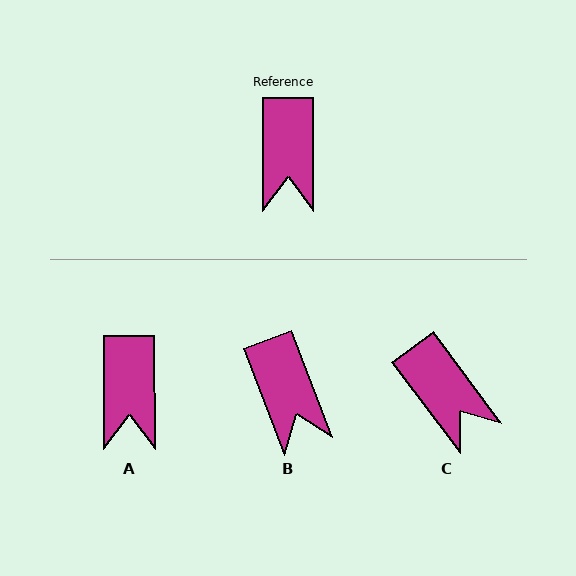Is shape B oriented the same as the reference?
No, it is off by about 20 degrees.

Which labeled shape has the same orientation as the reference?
A.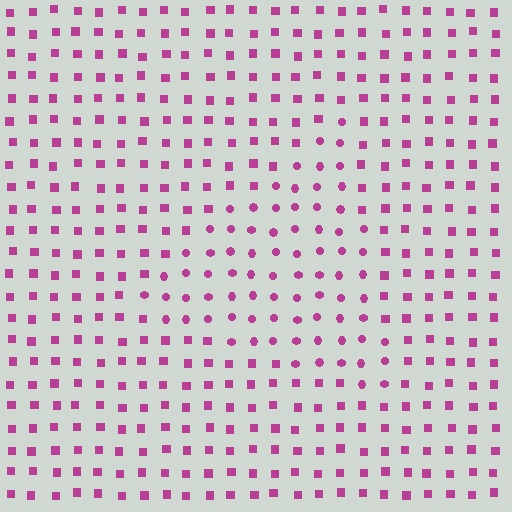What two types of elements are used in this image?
The image uses circles inside the triangle region and squares outside it.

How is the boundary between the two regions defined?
The boundary is defined by a change in element shape: circles inside vs. squares outside. All elements share the same color and spacing.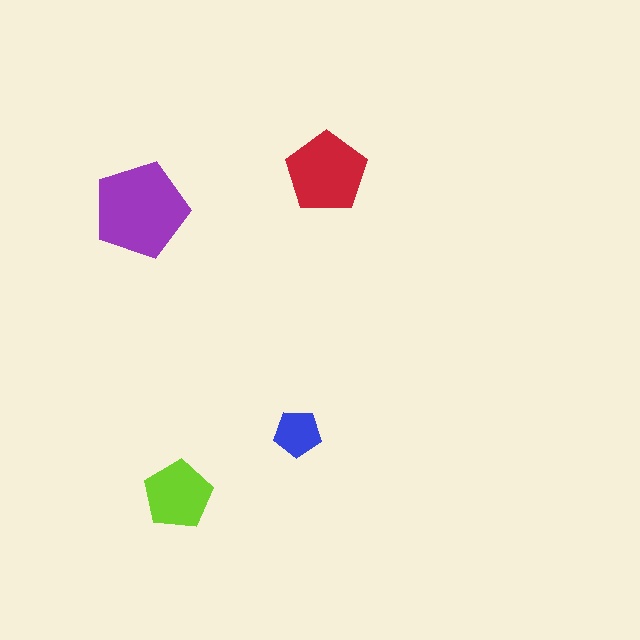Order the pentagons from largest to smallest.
the purple one, the red one, the lime one, the blue one.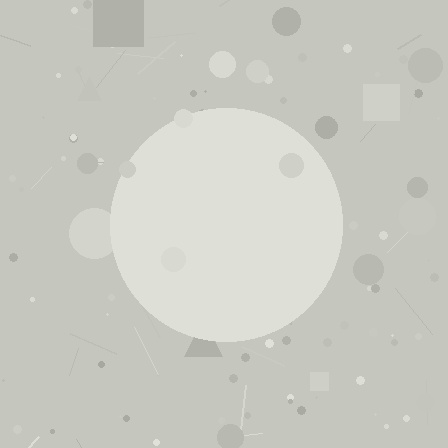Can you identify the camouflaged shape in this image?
The camouflaged shape is a circle.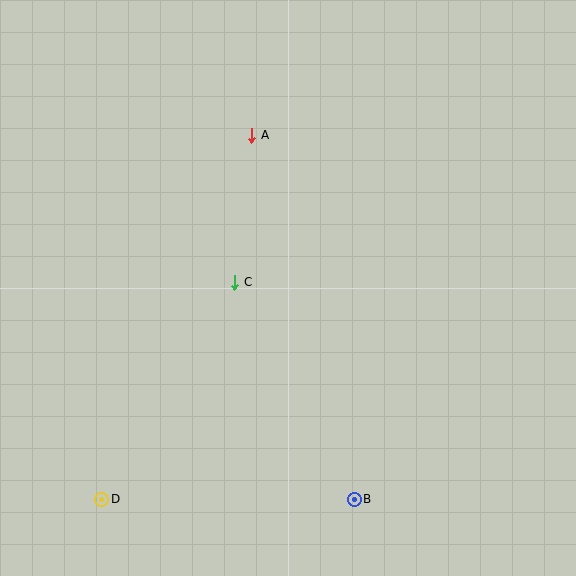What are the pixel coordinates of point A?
Point A is at (252, 135).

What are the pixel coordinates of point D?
Point D is at (102, 499).